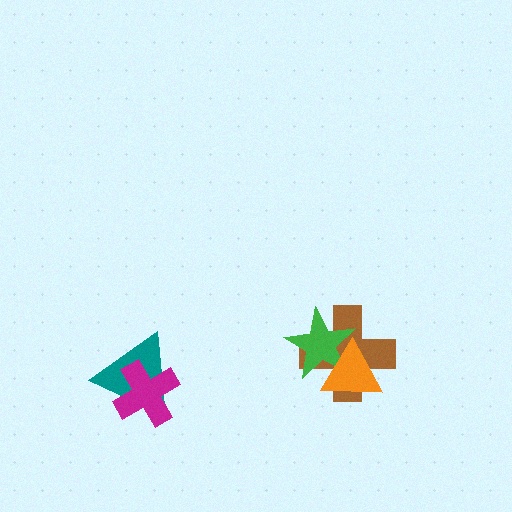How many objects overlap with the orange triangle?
2 objects overlap with the orange triangle.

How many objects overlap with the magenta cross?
1 object overlaps with the magenta cross.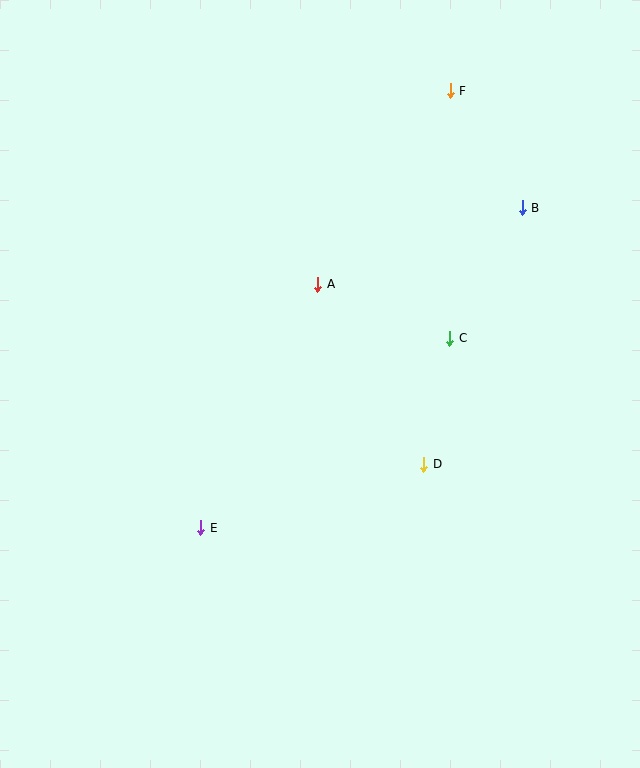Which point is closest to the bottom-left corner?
Point E is closest to the bottom-left corner.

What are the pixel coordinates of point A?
Point A is at (318, 284).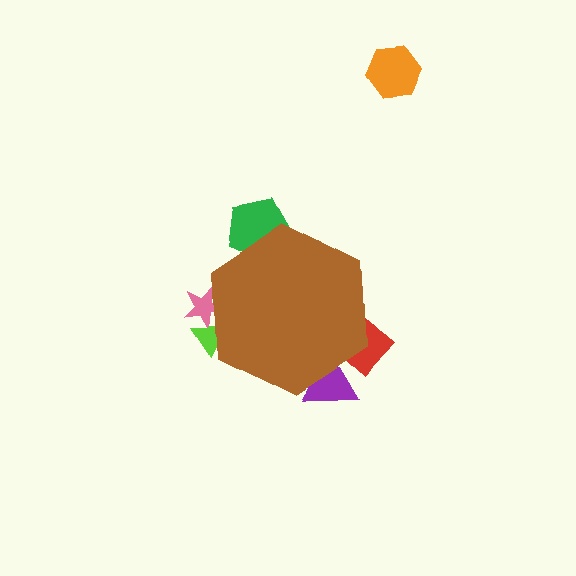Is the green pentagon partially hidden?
Yes, the green pentagon is partially hidden behind the brown hexagon.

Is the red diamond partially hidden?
Yes, the red diamond is partially hidden behind the brown hexagon.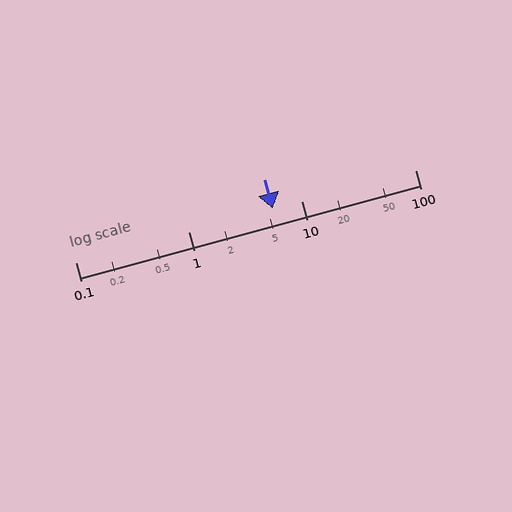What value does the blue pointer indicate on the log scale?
The pointer indicates approximately 5.5.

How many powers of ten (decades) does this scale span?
The scale spans 3 decades, from 0.1 to 100.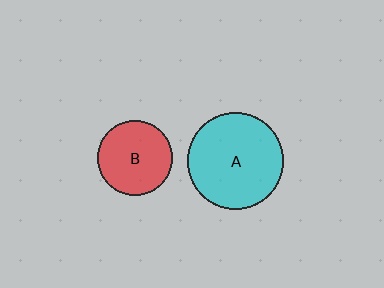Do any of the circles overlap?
No, none of the circles overlap.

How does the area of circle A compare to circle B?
Approximately 1.6 times.